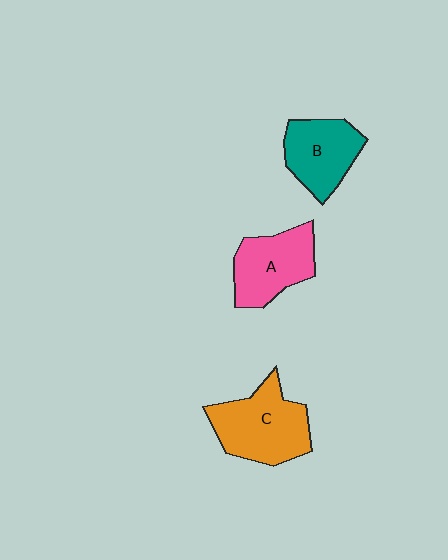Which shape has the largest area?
Shape C (orange).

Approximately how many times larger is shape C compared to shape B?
Approximately 1.3 times.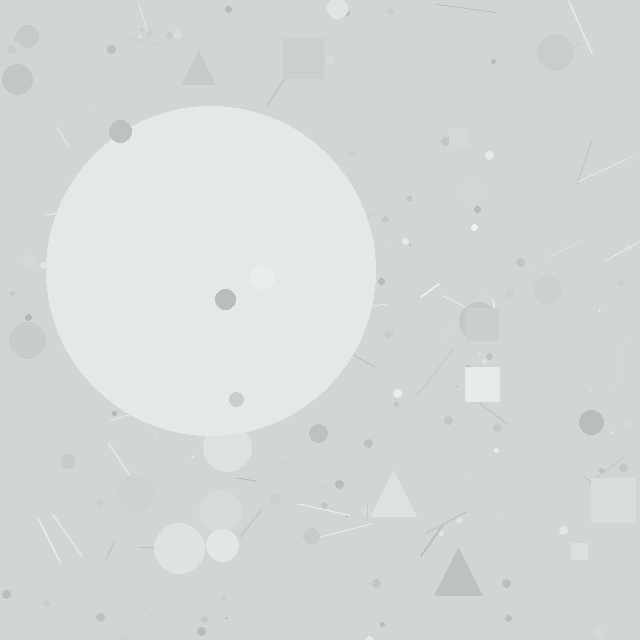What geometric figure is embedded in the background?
A circle is embedded in the background.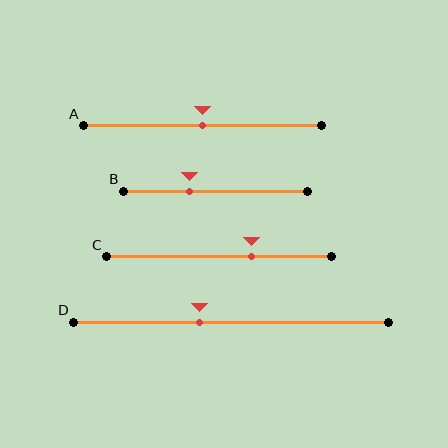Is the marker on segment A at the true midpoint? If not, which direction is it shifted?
Yes, the marker on segment A is at the true midpoint.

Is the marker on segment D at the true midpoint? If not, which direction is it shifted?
No, the marker on segment D is shifted to the left by about 10% of the segment length.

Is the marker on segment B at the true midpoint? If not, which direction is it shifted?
No, the marker on segment B is shifted to the left by about 14% of the segment length.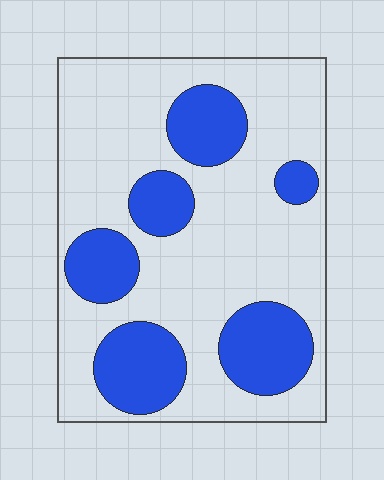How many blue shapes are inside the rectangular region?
6.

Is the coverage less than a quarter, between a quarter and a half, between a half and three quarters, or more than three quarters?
Between a quarter and a half.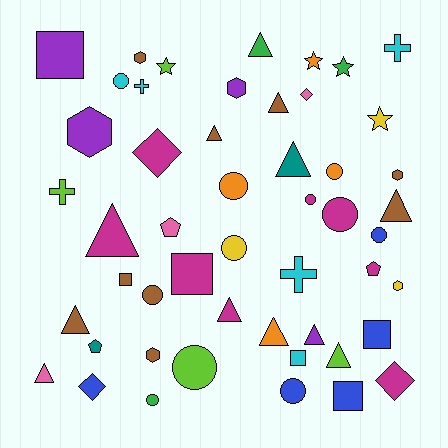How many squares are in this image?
There are 6 squares.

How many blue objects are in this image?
There are 5 blue objects.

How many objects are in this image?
There are 50 objects.